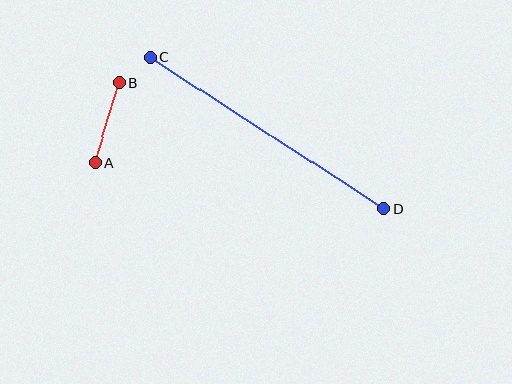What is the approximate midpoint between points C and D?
The midpoint is at approximately (267, 133) pixels.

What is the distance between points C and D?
The distance is approximately 279 pixels.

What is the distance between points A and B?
The distance is approximately 84 pixels.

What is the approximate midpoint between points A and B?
The midpoint is at approximately (107, 123) pixels.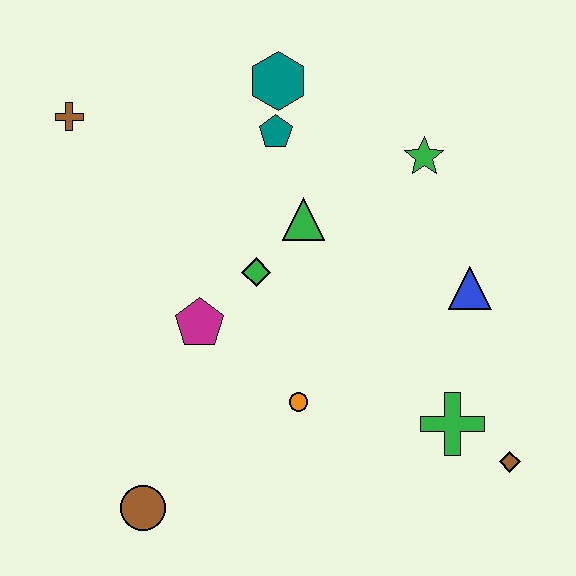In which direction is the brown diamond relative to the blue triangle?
The brown diamond is below the blue triangle.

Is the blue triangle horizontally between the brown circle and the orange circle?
No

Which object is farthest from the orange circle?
The brown cross is farthest from the orange circle.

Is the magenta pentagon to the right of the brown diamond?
No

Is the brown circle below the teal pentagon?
Yes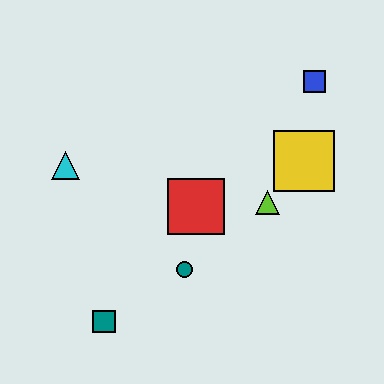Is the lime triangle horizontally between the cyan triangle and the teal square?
No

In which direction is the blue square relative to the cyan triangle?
The blue square is to the right of the cyan triangle.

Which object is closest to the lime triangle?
The yellow square is closest to the lime triangle.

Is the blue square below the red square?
No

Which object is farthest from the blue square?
The teal square is farthest from the blue square.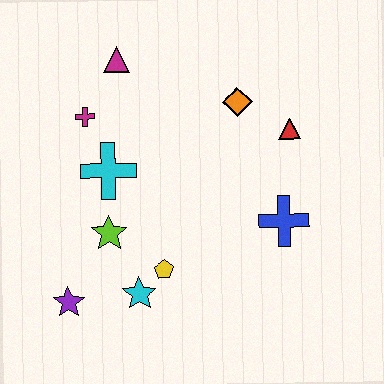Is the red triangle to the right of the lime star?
Yes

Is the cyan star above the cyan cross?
No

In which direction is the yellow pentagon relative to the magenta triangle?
The yellow pentagon is below the magenta triangle.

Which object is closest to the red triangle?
The orange diamond is closest to the red triangle.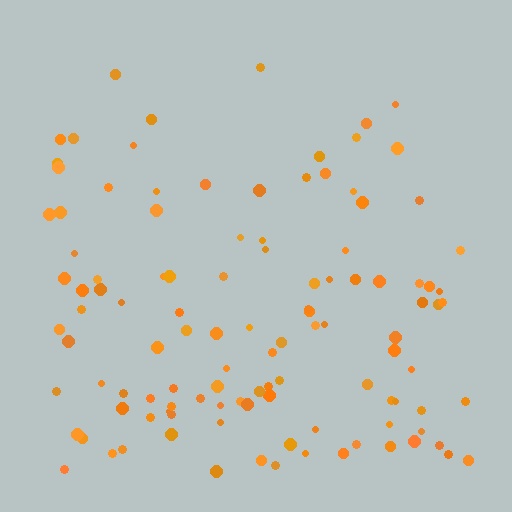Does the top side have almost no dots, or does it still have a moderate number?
Still a moderate number, just noticeably fewer than the bottom.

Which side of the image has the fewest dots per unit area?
The top.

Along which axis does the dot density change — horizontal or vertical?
Vertical.